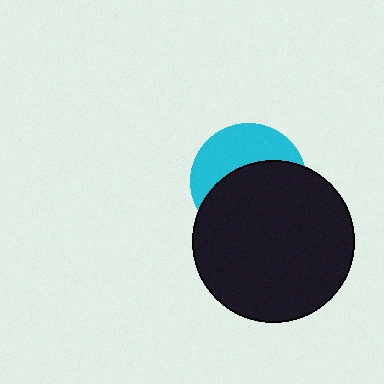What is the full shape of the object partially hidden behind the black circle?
The partially hidden object is a cyan circle.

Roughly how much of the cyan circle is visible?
A small part of it is visible (roughly 40%).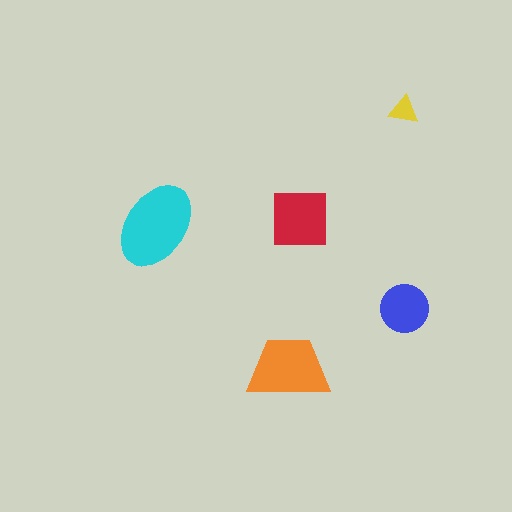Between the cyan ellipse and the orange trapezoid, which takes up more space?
The cyan ellipse.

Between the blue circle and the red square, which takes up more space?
The red square.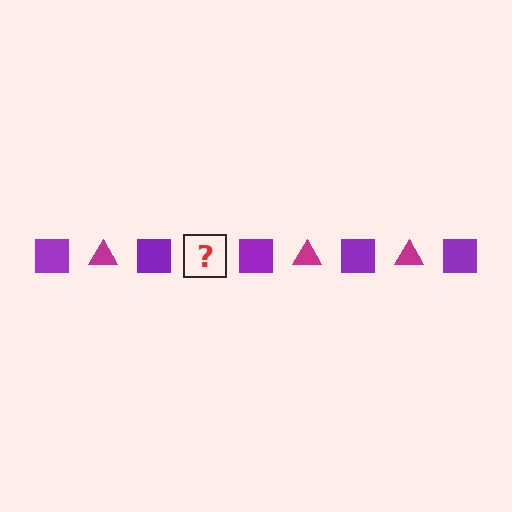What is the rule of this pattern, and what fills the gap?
The rule is that the pattern alternates between purple square and magenta triangle. The gap should be filled with a magenta triangle.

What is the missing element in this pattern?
The missing element is a magenta triangle.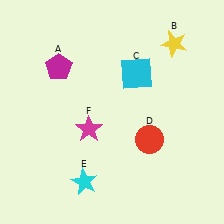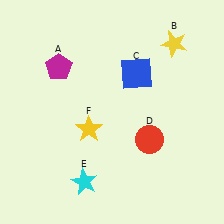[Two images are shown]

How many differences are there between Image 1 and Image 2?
There are 2 differences between the two images.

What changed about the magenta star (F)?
In Image 1, F is magenta. In Image 2, it changed to yellow.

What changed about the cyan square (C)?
In Image 1, C is cyan. In Image 2, it changed to blue.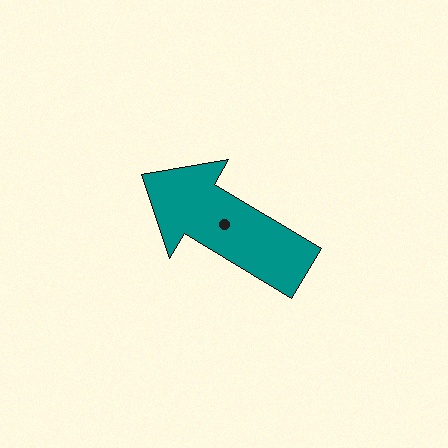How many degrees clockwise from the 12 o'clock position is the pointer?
Approximately 301 degrees.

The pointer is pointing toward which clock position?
Roughly 10 o'clock.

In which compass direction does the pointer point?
Northwest.